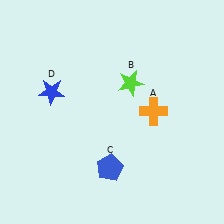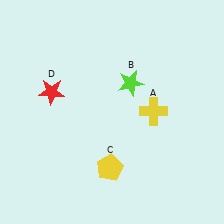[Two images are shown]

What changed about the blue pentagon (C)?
In Image 1, C is blue. In Image 2, it changed to yellow.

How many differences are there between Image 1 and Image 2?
There are 3 differences between the two images.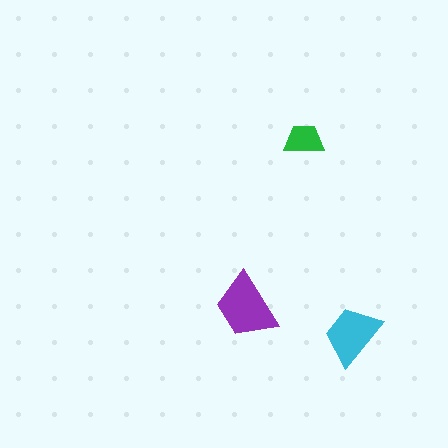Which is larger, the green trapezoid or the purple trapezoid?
The purple one.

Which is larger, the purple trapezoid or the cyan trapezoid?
The purple one.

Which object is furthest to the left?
The purple trapezoid is leftmost.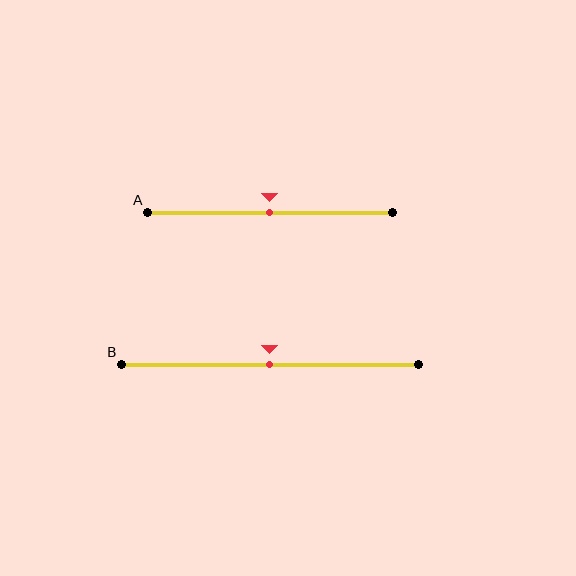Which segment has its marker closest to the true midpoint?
Segment A has its marker closest to the true midpoint.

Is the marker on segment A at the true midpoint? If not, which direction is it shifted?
Yes, the marker on segment A is at the true midpoint.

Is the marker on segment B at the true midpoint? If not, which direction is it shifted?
Yes, the marker on segment B is at the true midpoint.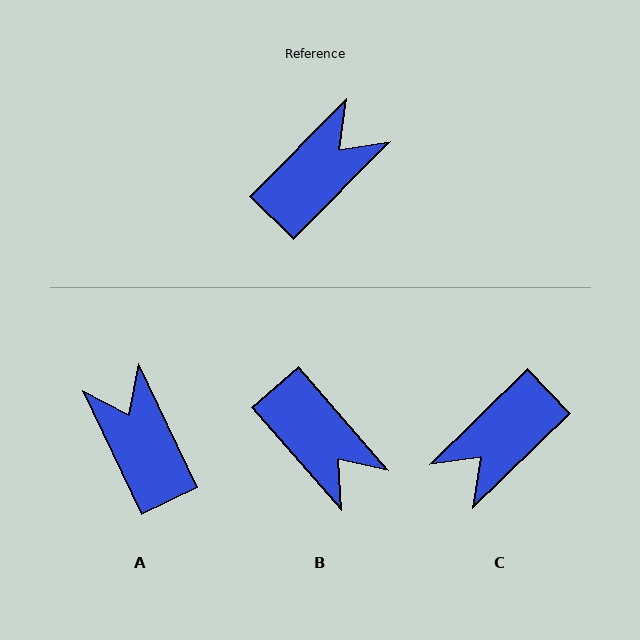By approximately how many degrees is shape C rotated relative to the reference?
Approximately 179 degrees counter-clockwise.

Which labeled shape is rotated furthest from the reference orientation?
C, about 179 degrees away.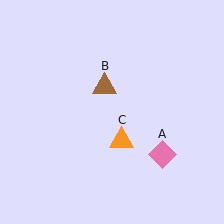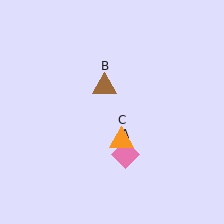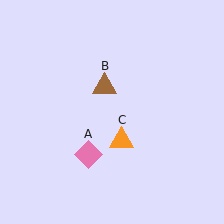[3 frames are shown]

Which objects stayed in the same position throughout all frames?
Brown triangle (object B) and orange triangle (object C) remained stationary.